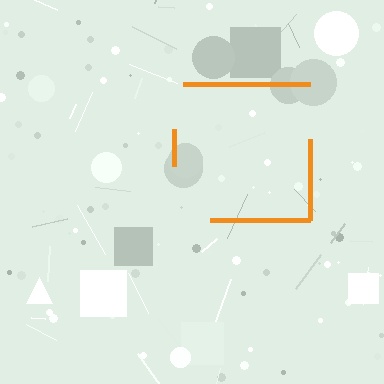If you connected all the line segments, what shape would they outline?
They would outline a square.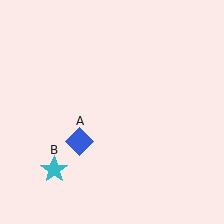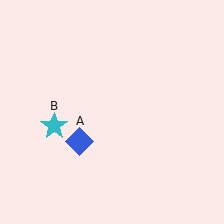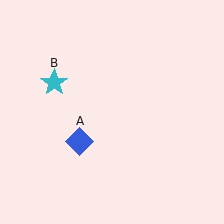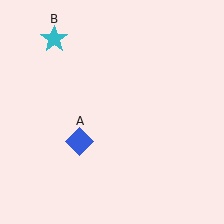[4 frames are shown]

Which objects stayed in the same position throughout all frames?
Blue diamond (object A) remained stationary.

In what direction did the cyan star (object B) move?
The cyan star (object B) moved up.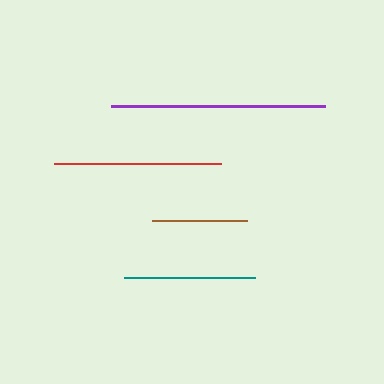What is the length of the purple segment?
The purple segment is approximately 214 pixels long.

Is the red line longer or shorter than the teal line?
The red line is longer than the teal line.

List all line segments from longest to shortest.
From longest to shortest: purple, red, teal, brown.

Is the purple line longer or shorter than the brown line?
The purple line is longer than the brown line.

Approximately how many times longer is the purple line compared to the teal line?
The purple line is approximately 1.6 times the length of the teal line.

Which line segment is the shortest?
The brown line is the shortest at approximately 95 pixels.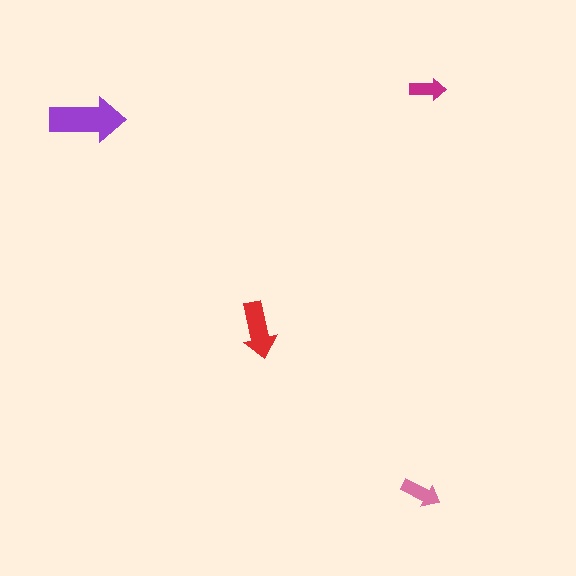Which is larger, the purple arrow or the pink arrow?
The purple one.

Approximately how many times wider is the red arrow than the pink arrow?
About 1.5 times wider.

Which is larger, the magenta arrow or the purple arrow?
The purple one.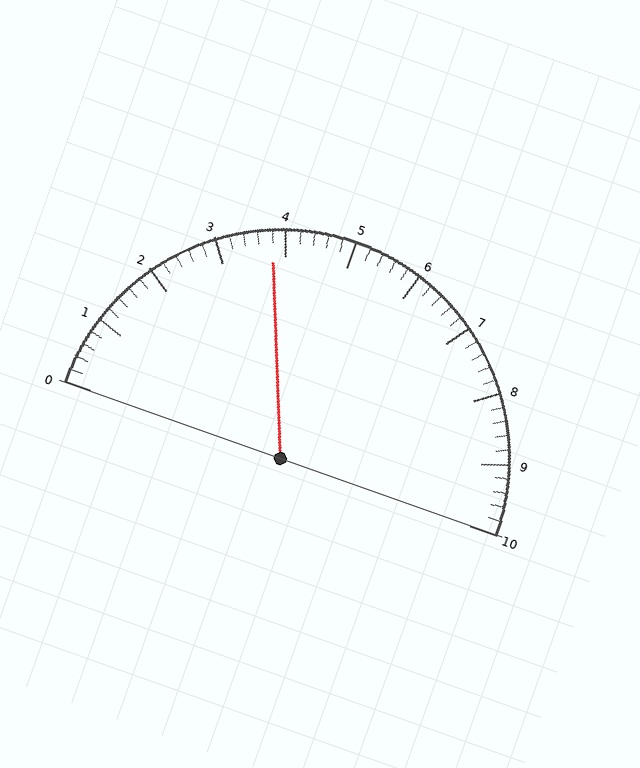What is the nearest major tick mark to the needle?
The nearest major tick mark is 4.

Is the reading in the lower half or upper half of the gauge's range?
The reading is in the lower half of the range (0 to 10).